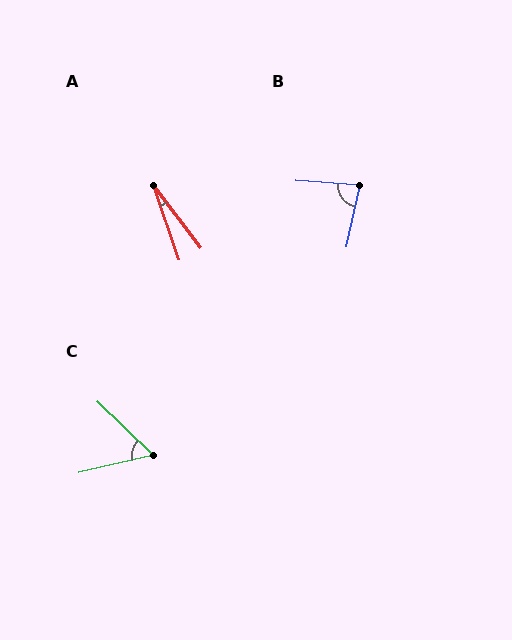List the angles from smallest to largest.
A (19°), C (57°), B (82°).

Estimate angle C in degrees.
Approximately 57 degrees.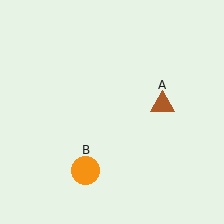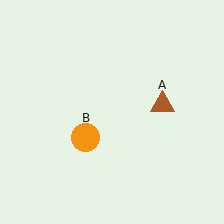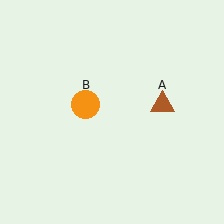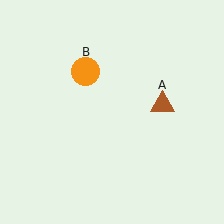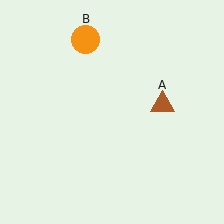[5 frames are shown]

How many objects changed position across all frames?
1 object changed position: orange circle (object B).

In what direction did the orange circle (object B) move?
The orange circle (object B) moved up.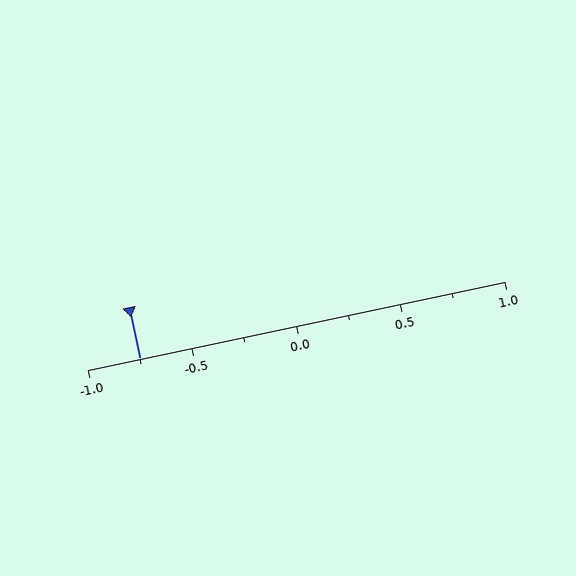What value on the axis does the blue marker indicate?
The marker indicates approximately -0.75.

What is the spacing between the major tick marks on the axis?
The major ticks are spaced 0.5 apart.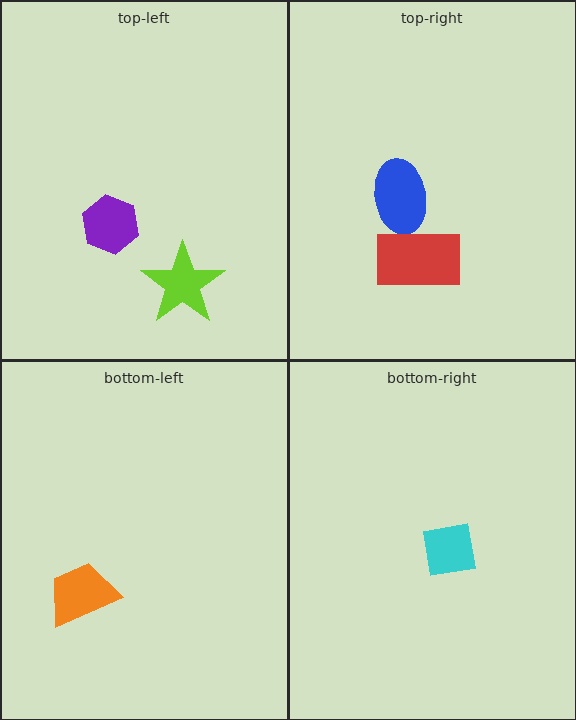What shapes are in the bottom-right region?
The cyan square.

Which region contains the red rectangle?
The top-right region.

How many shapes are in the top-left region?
2.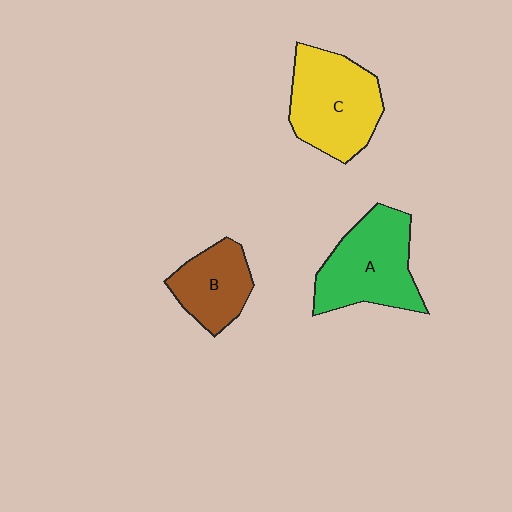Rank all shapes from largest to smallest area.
From largest to smallest: C (yellow), A (green), B (brown).